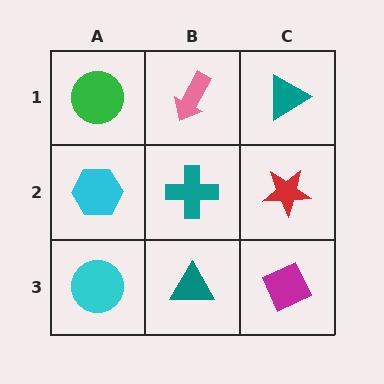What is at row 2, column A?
A cyan hexagon.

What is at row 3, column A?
A cyan circle.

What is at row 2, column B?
A teal cross.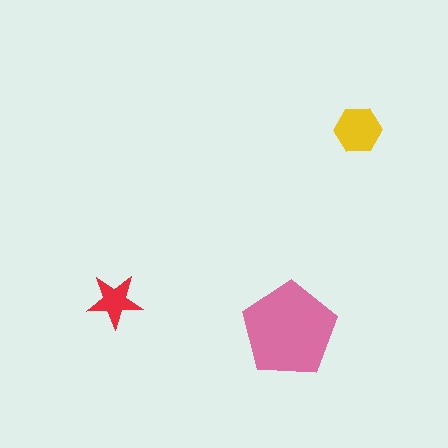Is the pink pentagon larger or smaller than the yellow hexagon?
Larger.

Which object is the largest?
The pink pentagon.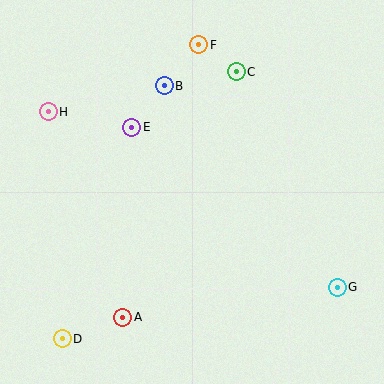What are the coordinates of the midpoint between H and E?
The midpoint between H and E is at (90, 119).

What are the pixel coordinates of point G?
Point G is at (337, 287).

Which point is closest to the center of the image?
Point E at (132, 127) is closest to the center.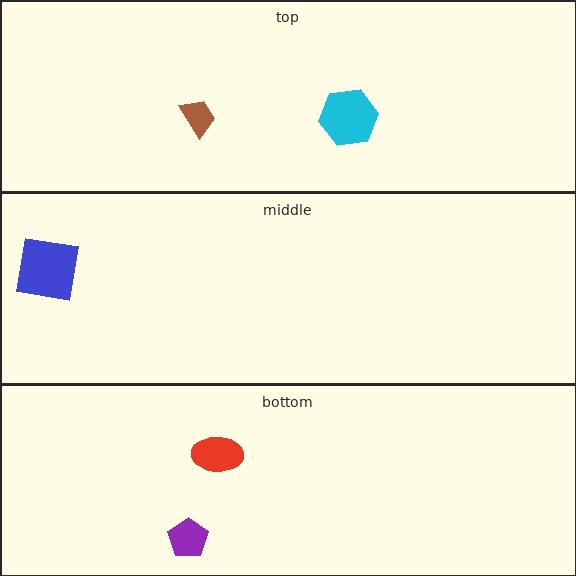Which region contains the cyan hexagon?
The top region.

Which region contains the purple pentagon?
The bottom region.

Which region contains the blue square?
The middle region.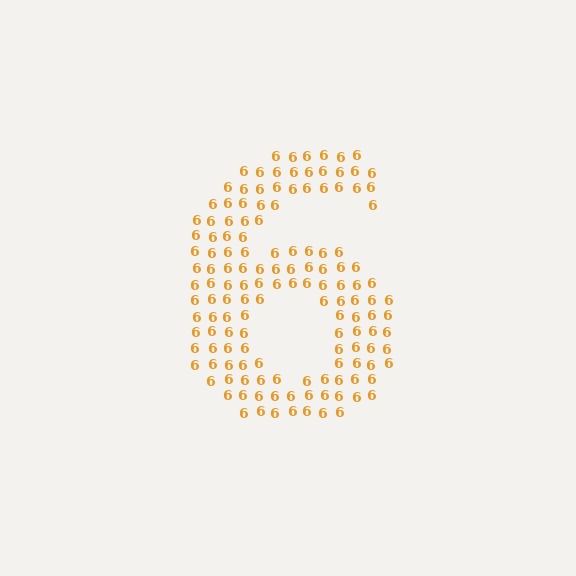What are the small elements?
The small elements are digit 6's.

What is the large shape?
The large shape is the digit 6.